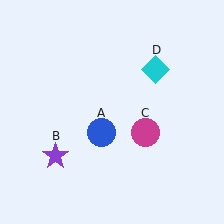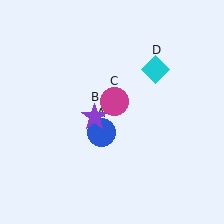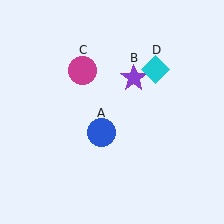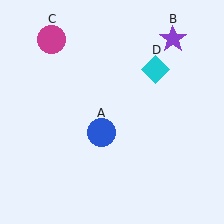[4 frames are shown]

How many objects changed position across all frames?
2 objects changed position: purple star (object B), magenta circle (object C).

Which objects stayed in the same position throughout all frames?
Blue circle (object A) and cyan diamond (object D) remained stationary.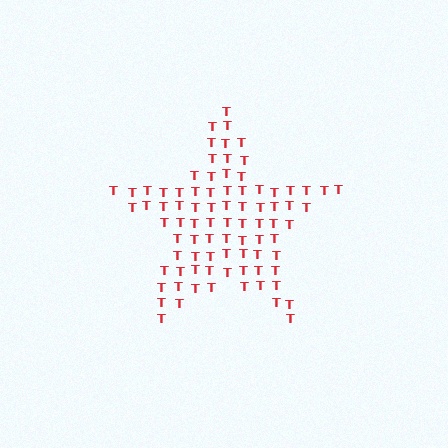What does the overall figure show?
The overall figure shows a star.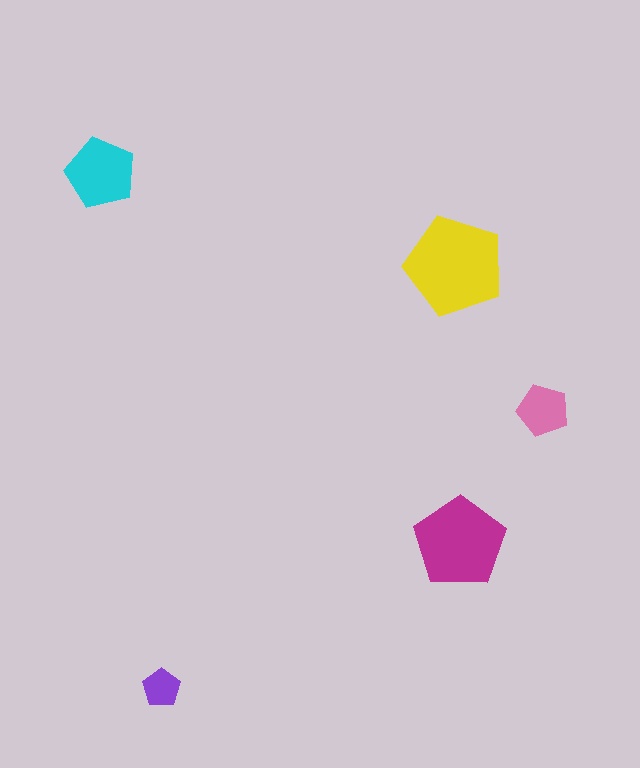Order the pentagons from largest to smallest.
the yellow one, the magenta one, the cyan one, the pink one, the purple one.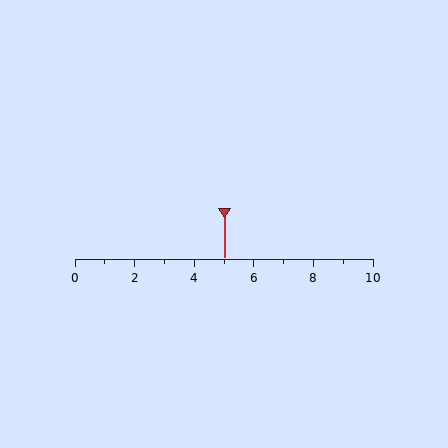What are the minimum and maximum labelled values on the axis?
The axis runs from 0 to 10.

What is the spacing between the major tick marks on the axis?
The major ticks are spaced 2 apart.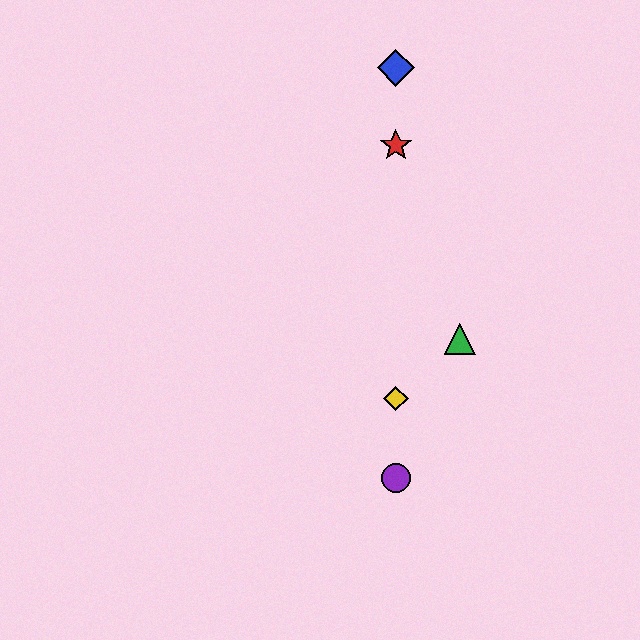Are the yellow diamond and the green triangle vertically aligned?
No, the yellow diamond is at x≈396 and the green triangle is at x≈460.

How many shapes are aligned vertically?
4 shapes (the red star, the blue diamond, the yellow diamond, the purple circle) are aligned vertically.